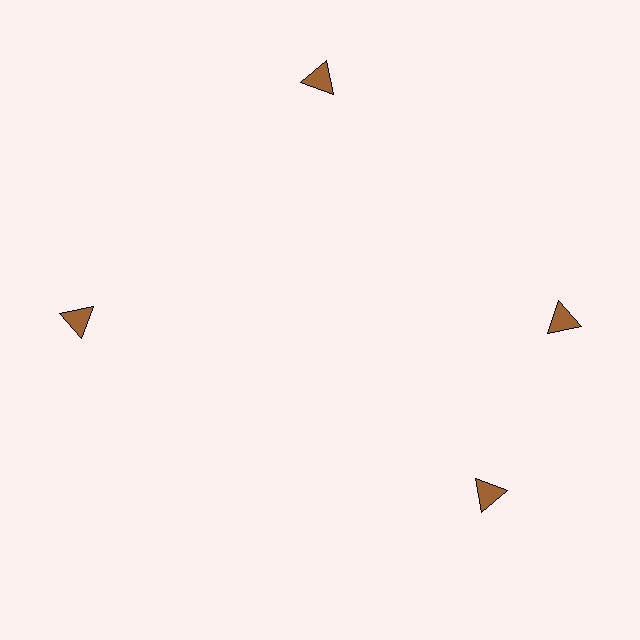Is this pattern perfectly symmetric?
No. The 4 brown triangles are arranged in a ring, but one element near the 6 o'clock position is rotated out of alignment along the ring, breaking the 4-fold rotational symmetry.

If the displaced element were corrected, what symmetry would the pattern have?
It would have 4-fold rotational symmetry — the pattern would map onto itself every 90 degrees.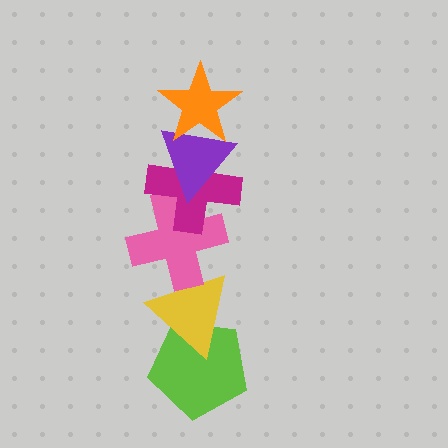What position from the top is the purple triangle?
The purple triangle is 2nd from the top.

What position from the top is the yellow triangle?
The yellow triangle is 5th from the top.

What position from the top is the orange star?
The orange star is 1st from the top.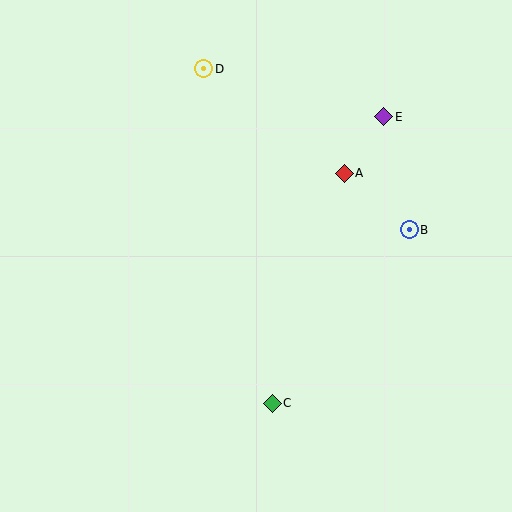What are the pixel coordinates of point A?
Point A is at (344, 173).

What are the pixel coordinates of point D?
Point D is at (204, 69).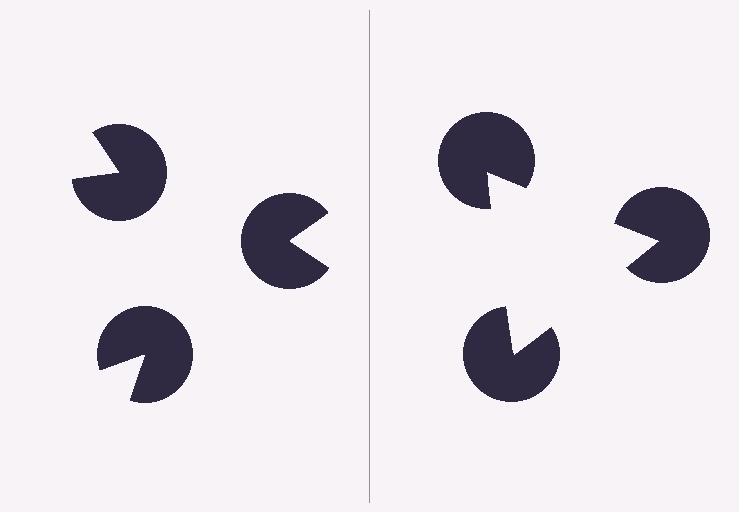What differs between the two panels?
The pac-man discs are positioned identically on both sides; only the wedge orientations differ. On the right they align to a triangle; on the left they are misaligned.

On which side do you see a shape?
An illusory triangle appears on the right side. On the left side the wedge cuts are rotated, so no coherent shape forms.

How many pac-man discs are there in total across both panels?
6 — 3 on each side.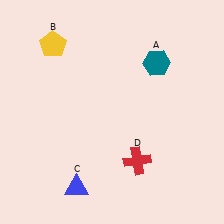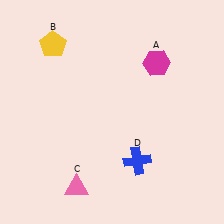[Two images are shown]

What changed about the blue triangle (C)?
In Image 1, C is blue. In Image 2, it changed to pink.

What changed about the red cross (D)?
In Image 1, D is red. In Image 2, it changed to blue.